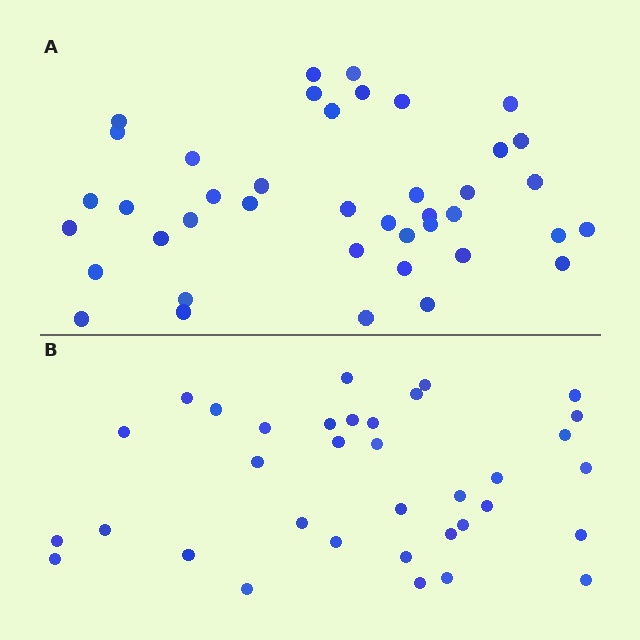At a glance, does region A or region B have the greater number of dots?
Region A (the top region) has more dots.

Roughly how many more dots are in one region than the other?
Region A has about 6 more dots than region B.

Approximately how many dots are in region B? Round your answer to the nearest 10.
About 40 dots. (The exact count is 35, which rounds to 40.)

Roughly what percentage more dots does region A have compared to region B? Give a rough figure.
About 15% more.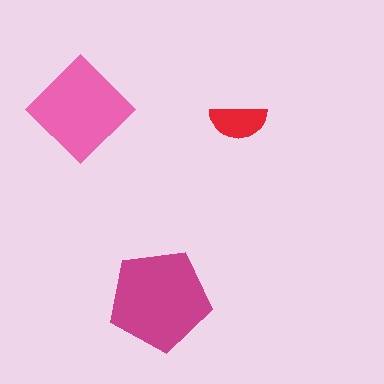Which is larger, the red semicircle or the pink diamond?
The pink diamond.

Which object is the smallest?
The red semicircle.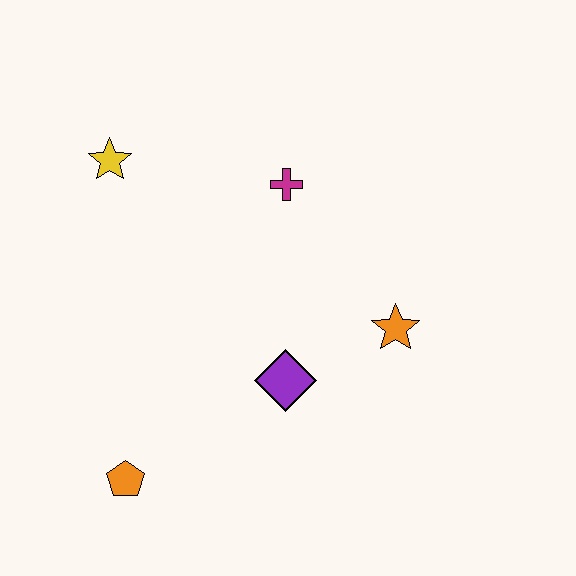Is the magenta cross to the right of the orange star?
No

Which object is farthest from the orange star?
The yellow star is farthest from the orange star.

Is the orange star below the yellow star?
Yes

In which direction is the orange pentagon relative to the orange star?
The orange pentagon is to the left of the orange star.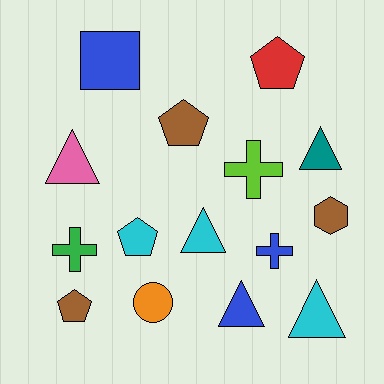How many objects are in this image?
There are 15 objects.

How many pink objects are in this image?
There is 1 pink object.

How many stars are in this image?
There are no stars.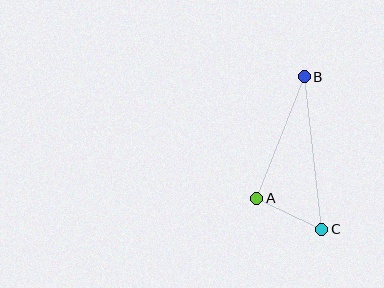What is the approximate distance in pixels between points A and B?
The distance between A and B is approximately 131 pixels.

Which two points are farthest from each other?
Points B and C are farthest from each other.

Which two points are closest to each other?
Points A and C are closest to each other.